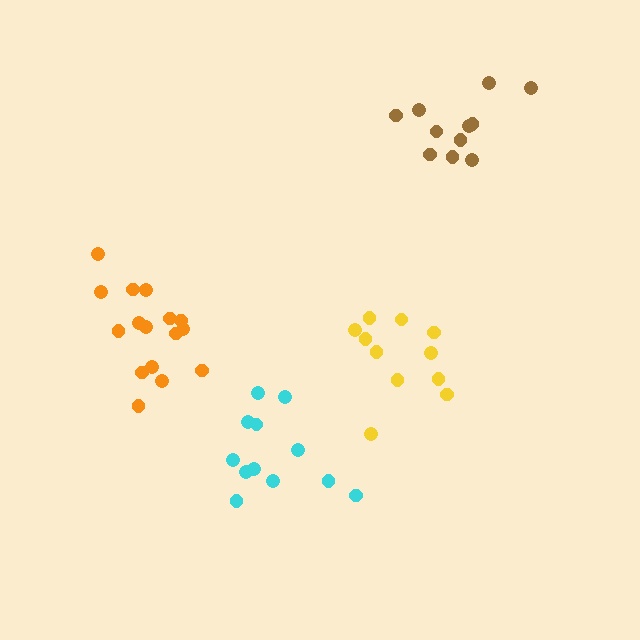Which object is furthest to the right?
The brown cluster is rightmost.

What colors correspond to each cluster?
The clusters are colored: yellow, brown, orange, cyan.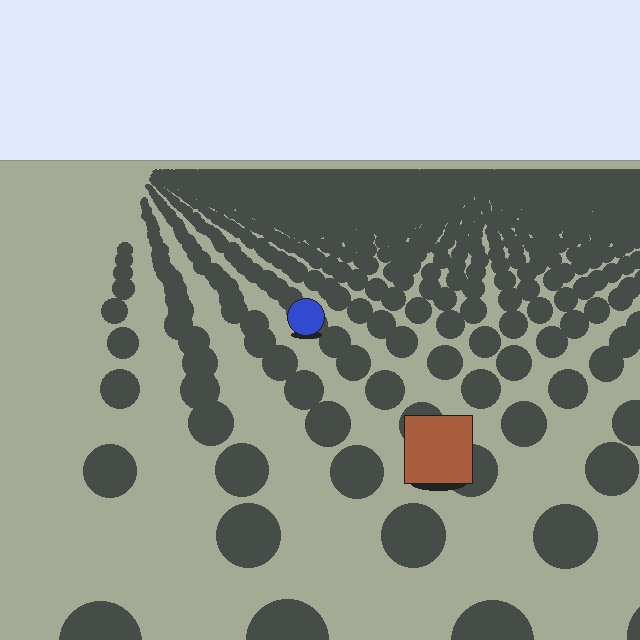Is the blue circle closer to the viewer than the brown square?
No. The brown square is closer — you can tell from the texture gradient: the ground texture is coarser near it.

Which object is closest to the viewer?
The brown square is closest. The texture marks near it are larger and more spread out.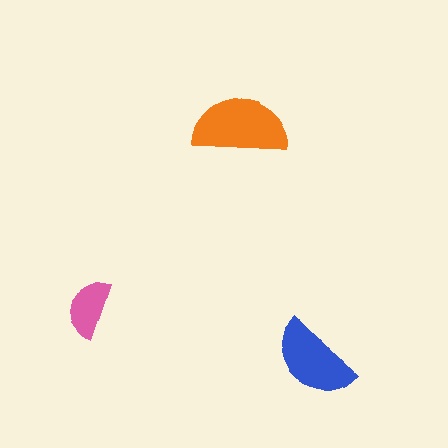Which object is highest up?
The orange semicircle is topmost.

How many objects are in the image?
There are 3 objects in the image.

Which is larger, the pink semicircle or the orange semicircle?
The orange one.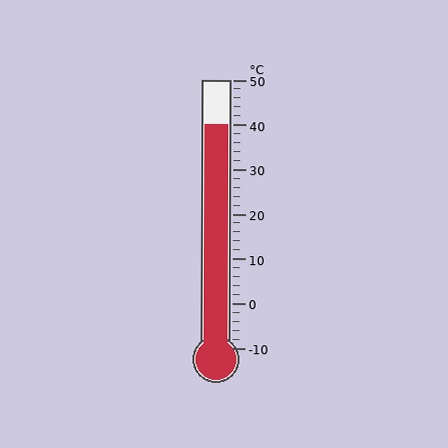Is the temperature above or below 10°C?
The temperature is above 10°C.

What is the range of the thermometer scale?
The thermometer scale ranges from -10°C to 50°C.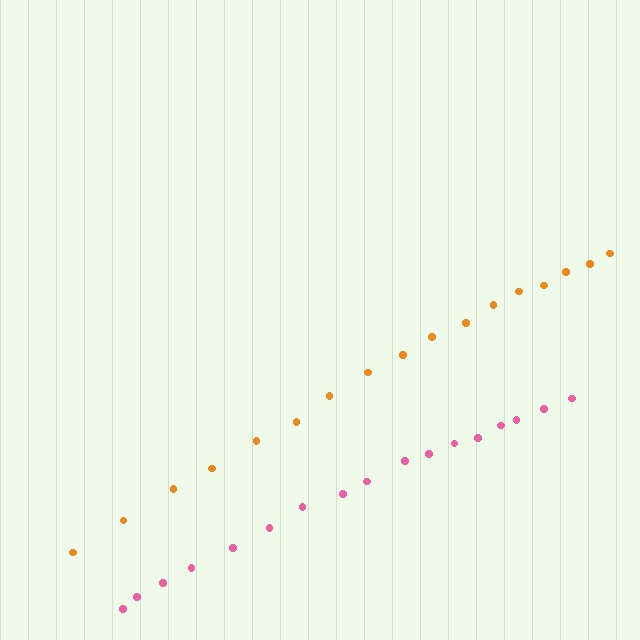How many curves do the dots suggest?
There are 2 distinct paths.